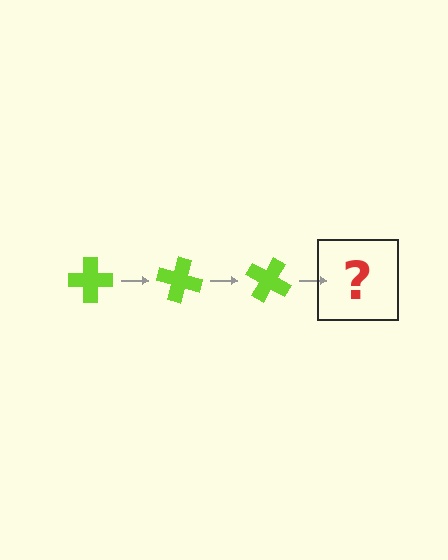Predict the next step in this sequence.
The next step is a lime cross rotated 45 degrees.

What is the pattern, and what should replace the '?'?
The pattern is that the cross rotates 15 degrees each step. The '?' should be a lime cross rotated 45 degrees.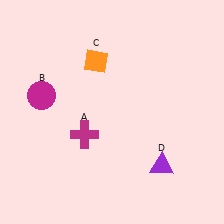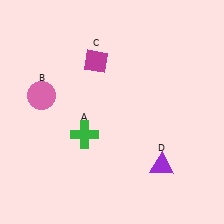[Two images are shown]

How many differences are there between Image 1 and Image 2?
There are 3 differences between the two images.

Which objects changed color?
A changed from magenta to green. B changed from magenta to pink. C changed from orange to magenta.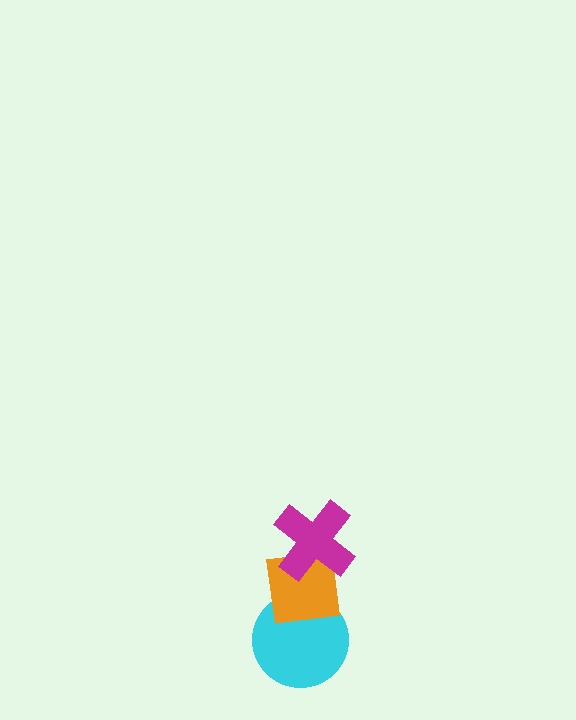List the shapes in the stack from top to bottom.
From top to bottom: the magenta cross, the orange square, the cyan circle.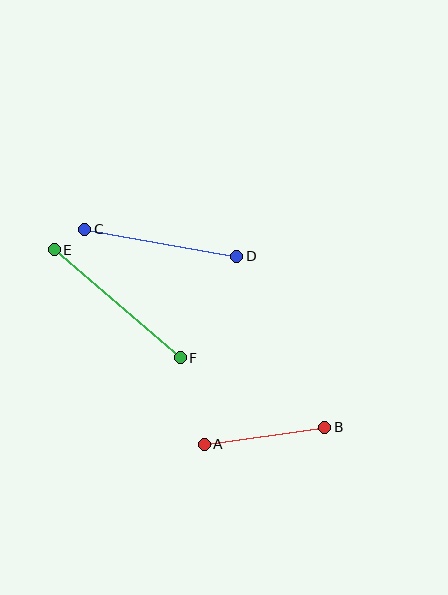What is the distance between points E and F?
The distance is approximately 166 pixels.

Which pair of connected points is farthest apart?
Points E and F are farthest apart.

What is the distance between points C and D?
The distance is approximately 154 pixels.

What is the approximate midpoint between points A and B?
The midpoint is at approximately (264, 436) pixels.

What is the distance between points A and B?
The distance is approximately 122 pixels.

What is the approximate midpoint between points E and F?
The midpoint is at approximately (117, 304) pixels.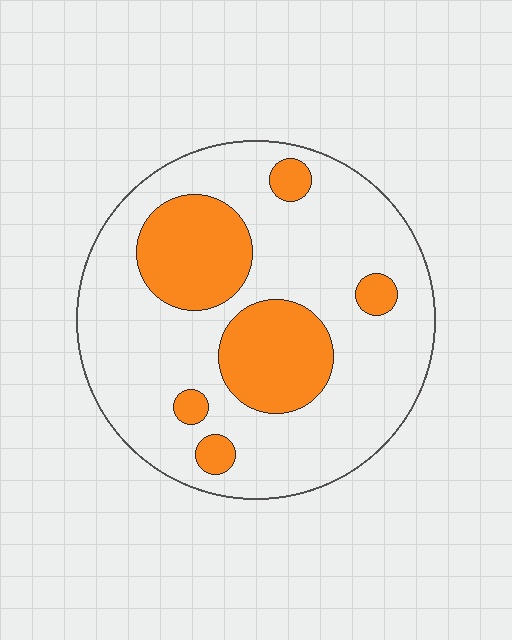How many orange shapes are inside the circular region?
6.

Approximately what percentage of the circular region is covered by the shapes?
Approximately 25%.